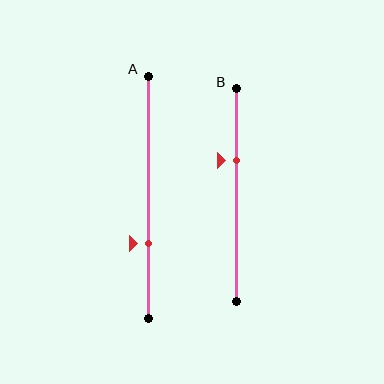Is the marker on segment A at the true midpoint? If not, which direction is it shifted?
No, the marker on segment A is shifted downward by about 19% of the segment length.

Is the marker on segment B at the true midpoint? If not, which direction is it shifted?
No, the marker on segment B is shifted upward by about 16% of the segment length.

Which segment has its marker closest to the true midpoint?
Segment B has its marker closest to the true midpoint.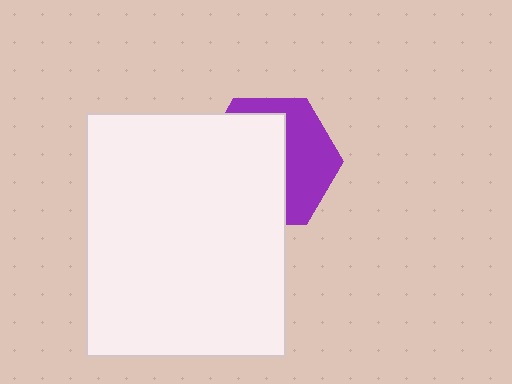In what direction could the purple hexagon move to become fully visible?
The purple hexagon could move right. That would shift it out from behind the white rectangle entirely.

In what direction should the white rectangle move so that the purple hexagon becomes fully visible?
The white rectangle should move left. That is the shortest direction to clear the overlap and leave the purple hexagon fully visible.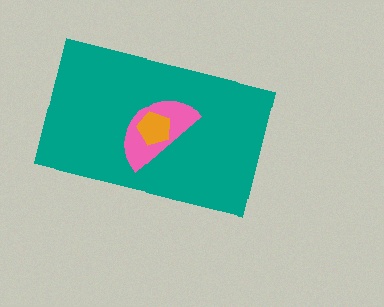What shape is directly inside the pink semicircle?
The orange pentagon.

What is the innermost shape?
The orange pentagon.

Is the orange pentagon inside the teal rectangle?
Yes.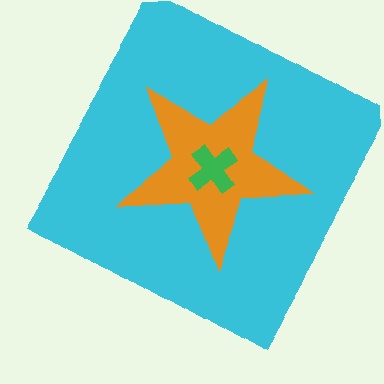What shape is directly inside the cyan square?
The orange star.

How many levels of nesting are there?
3.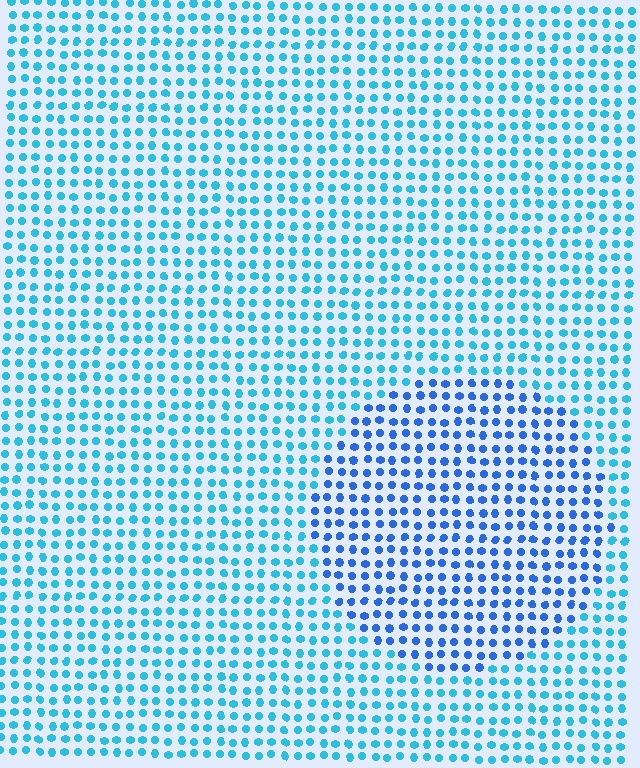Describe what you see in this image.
The image is filled with small cyan elements in a uniform arrangement. A circle-shaped region is visible where the elements are tinted to a slightly different hue, forming a subtle color boundary.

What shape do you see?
I see a circle.